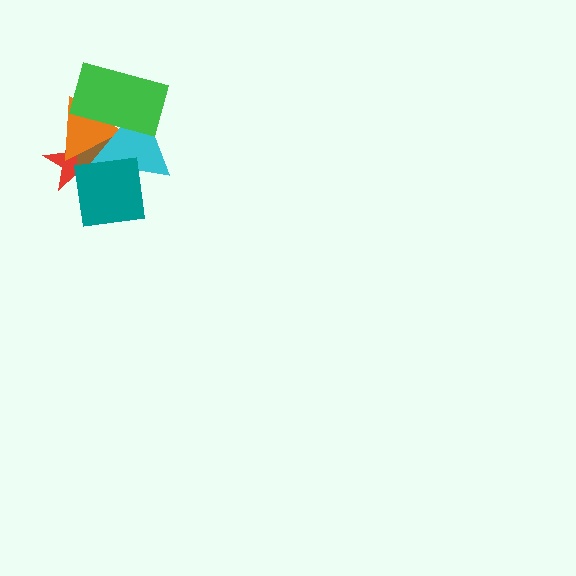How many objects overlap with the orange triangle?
5 objects overlap with the orange triangle.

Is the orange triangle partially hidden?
Yes, it is partially covered by another shape.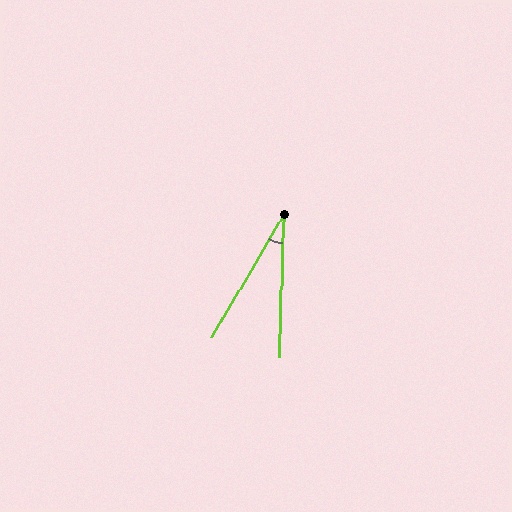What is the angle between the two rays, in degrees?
Approximately 29 degrees.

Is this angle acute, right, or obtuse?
It is acute.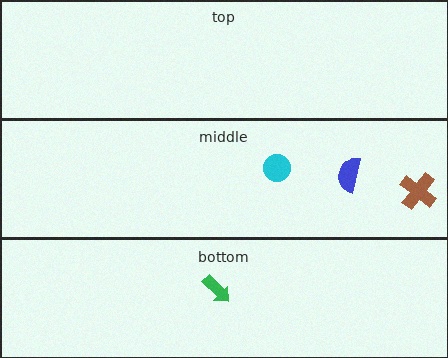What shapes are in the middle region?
The brown cross, the blue semicircle, the cyan circle.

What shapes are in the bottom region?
The green arrow.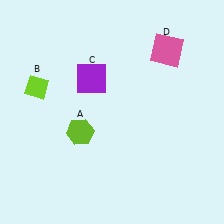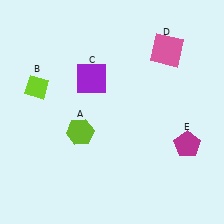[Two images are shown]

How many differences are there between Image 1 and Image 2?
There is 1 difference between the two images.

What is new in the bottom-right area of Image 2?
A magenta pentagon (E) was added in the bottom-right area of Image 2.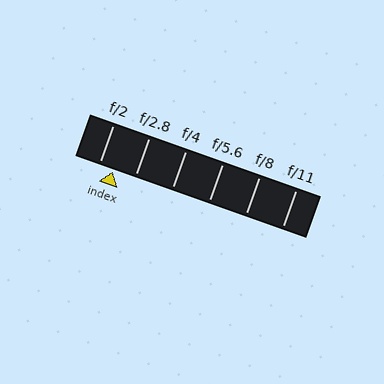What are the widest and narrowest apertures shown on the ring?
The widest aperture shown is f/2 and the narrowest is f/11.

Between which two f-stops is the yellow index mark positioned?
The index mark is between f/2 and f/2.8.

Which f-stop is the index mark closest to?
The index mark is closest to f/2.